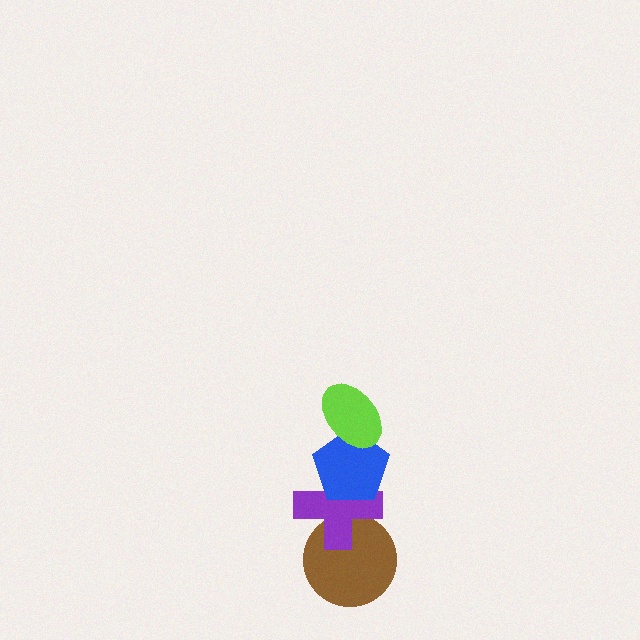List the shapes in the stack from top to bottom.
From top to bottom: the lime ellipse, the blue pentagon, the purple cross, the brown circle.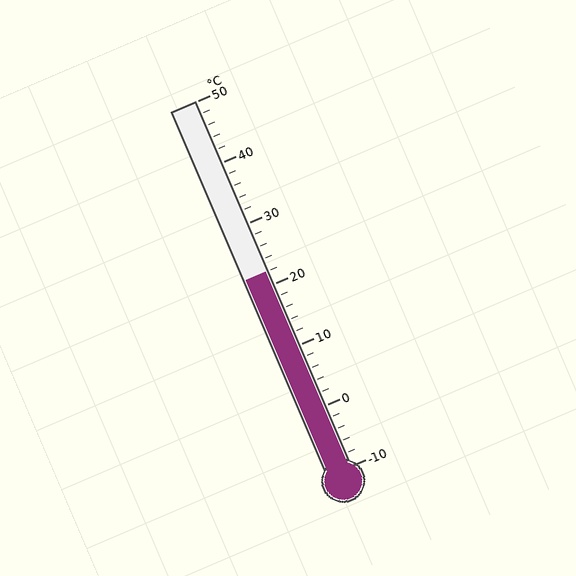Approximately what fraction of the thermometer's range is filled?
The thermometer is filled to approximately 55% of its range.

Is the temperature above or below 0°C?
The temperature is above 0°C.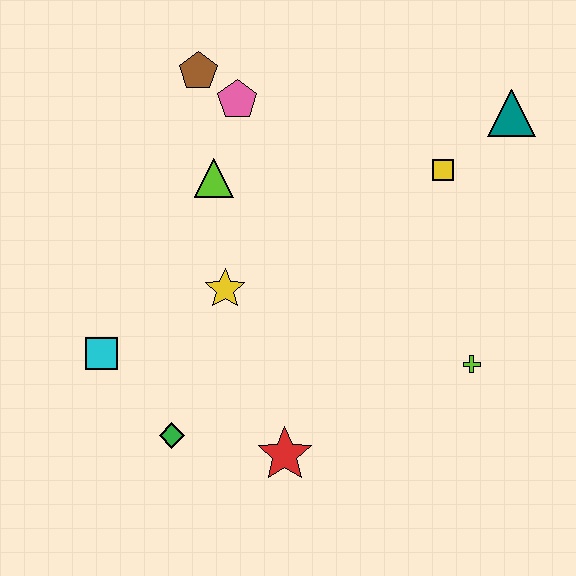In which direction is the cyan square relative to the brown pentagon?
The cyan square is below the brown pentagon.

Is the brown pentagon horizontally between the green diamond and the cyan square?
No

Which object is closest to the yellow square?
The teal triangle is closest to the yellow square.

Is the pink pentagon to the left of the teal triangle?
Yes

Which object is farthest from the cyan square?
The teal triangle is farthest from the cyan square.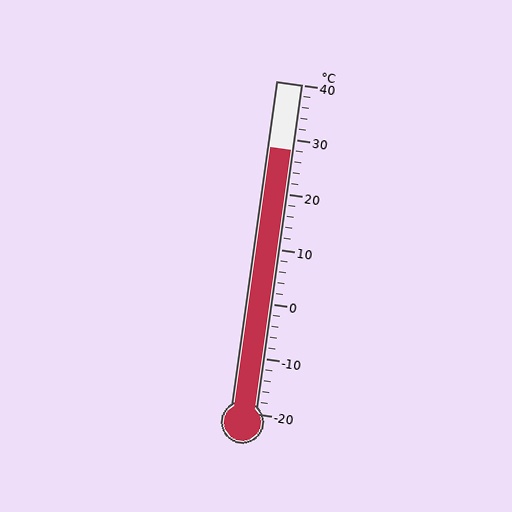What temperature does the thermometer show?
The thermometer shows approximately 28°C.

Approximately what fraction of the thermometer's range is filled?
The thermometer is filled to approximately 80% of its range.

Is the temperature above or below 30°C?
The temperature is below 30°C.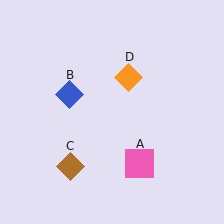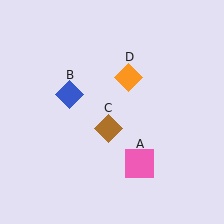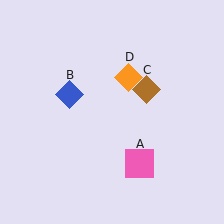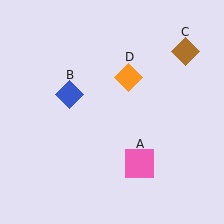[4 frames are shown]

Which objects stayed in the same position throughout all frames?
Pink square (object A) and blue diamond (object B) and orange diamond (object D) remained stationary.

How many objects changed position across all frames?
1 object changed position: brown diamond (object C).